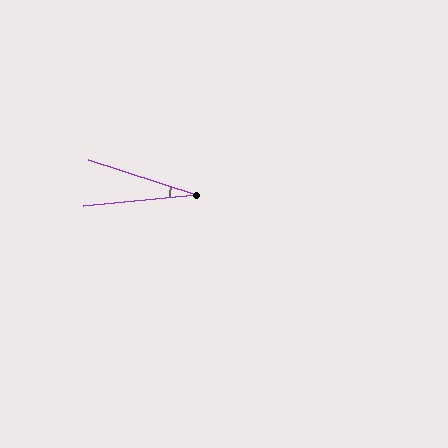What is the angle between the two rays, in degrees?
Approximately 24 degrees.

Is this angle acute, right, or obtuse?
It is acute.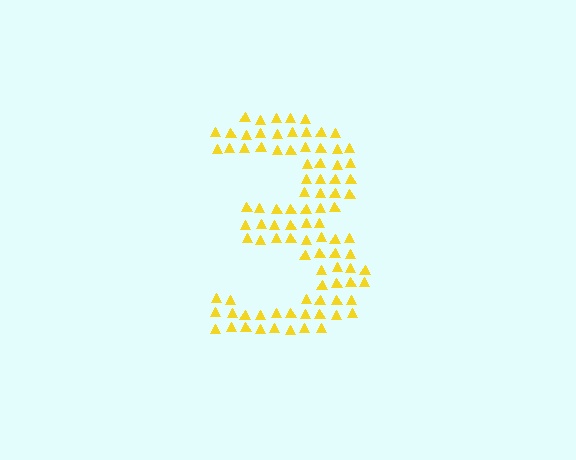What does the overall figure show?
The overall figure shows the digit 3.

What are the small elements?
The small elements are triangles.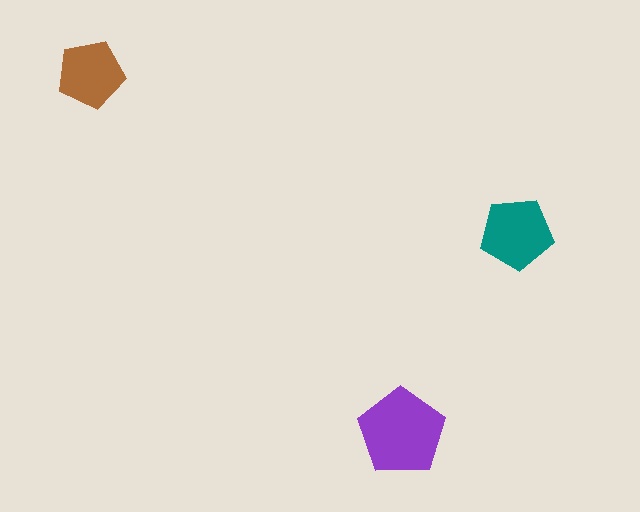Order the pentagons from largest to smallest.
the purple one, the teal one, the brown one.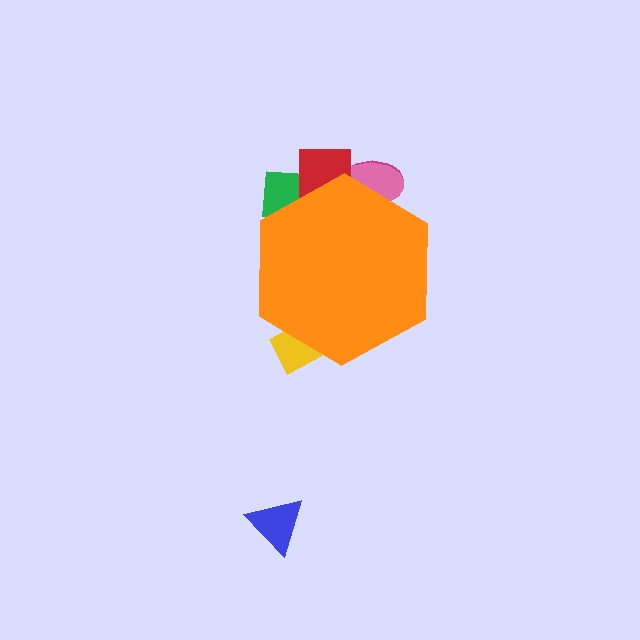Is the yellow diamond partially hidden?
Yes, the yellow diamond is partially hidden behind the orange hexagon.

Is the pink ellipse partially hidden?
Yes, the pink ellipse is partially hidden behind the orange hexagon.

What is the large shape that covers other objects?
An orange hexagon.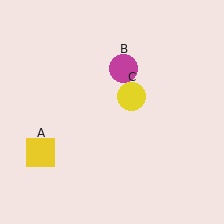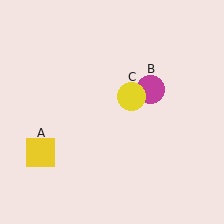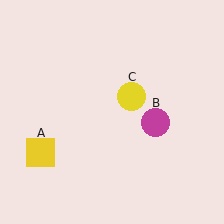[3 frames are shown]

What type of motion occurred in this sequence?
The magenta circle (object B) rotated clockwise around the center of the scene.